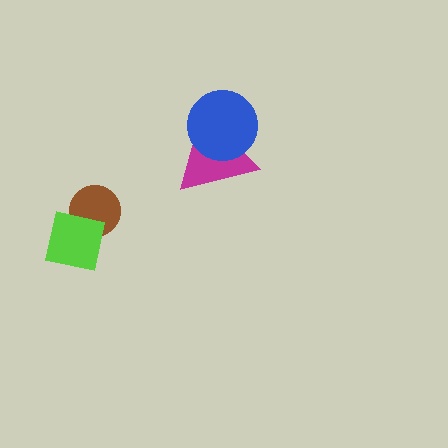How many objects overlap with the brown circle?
1 object overlaps with the brown circle.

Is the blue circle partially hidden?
No, no other shape covers it.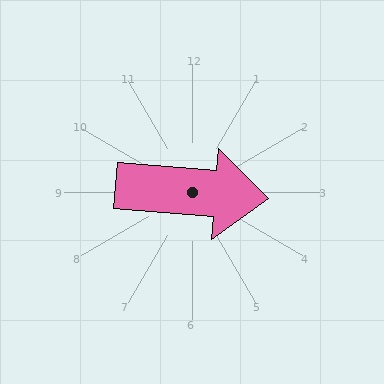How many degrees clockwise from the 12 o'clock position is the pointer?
Approximately 95 degrees.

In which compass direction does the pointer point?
East.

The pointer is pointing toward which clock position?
Roughly 3 o'clock.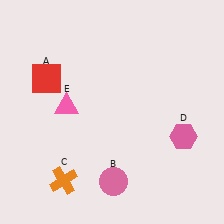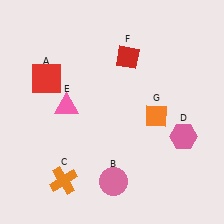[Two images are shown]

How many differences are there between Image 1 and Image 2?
There are 2 differences between the two images.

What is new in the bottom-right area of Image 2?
An orange diamond (G) was added in the bottom-right area of Image 2.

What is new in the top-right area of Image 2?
A red diamond (F) was added in the top-right area of Image 2.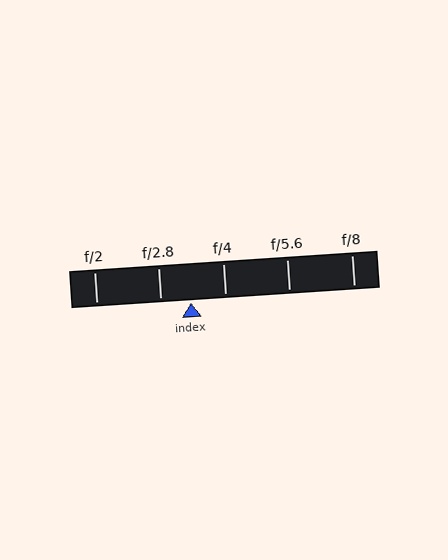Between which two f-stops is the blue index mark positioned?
The index mark is between f/2.8 and f/4.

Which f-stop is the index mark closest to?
The index mark is closest to f/2.8.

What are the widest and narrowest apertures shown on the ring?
The widest aperture shown is f/2 and the narrowest is f/8.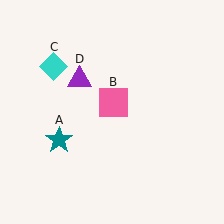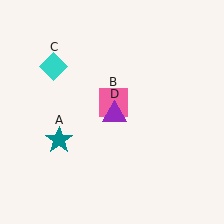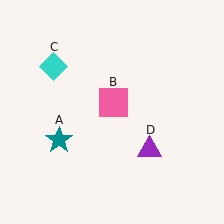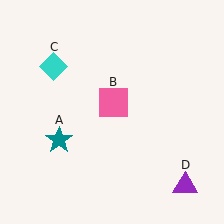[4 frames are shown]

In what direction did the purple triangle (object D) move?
The purple triangle (object D) moved down and to the right.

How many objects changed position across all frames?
1 object changed position: purple triangle (object D).